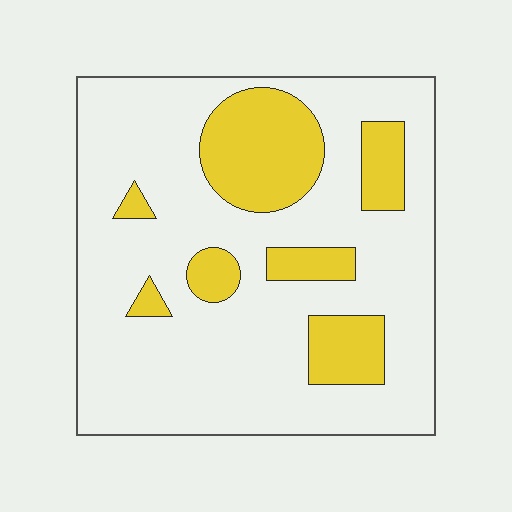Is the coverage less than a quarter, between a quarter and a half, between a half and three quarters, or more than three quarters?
Less than a quarter.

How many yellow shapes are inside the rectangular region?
7.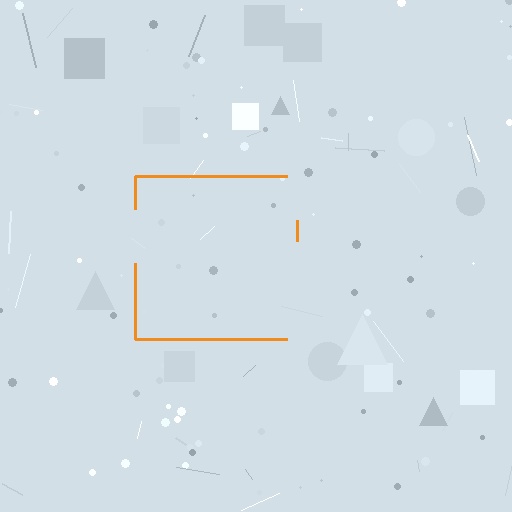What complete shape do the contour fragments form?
The contour fragments form a square.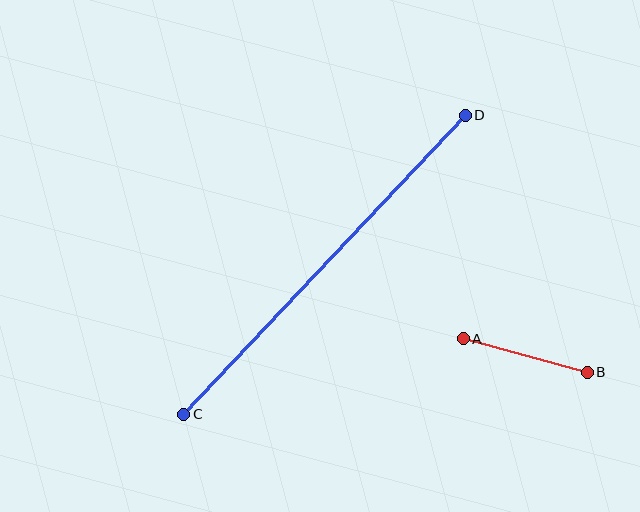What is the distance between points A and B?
The distance is approximately 129 pixels.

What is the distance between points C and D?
The distance is approximately 411 pixels.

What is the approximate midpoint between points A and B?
The midpoint is at approximately (525, 355) pixels.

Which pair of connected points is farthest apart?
Points C and D are farthest apart.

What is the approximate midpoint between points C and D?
The midpoint is at approximately (325, 265) pixels.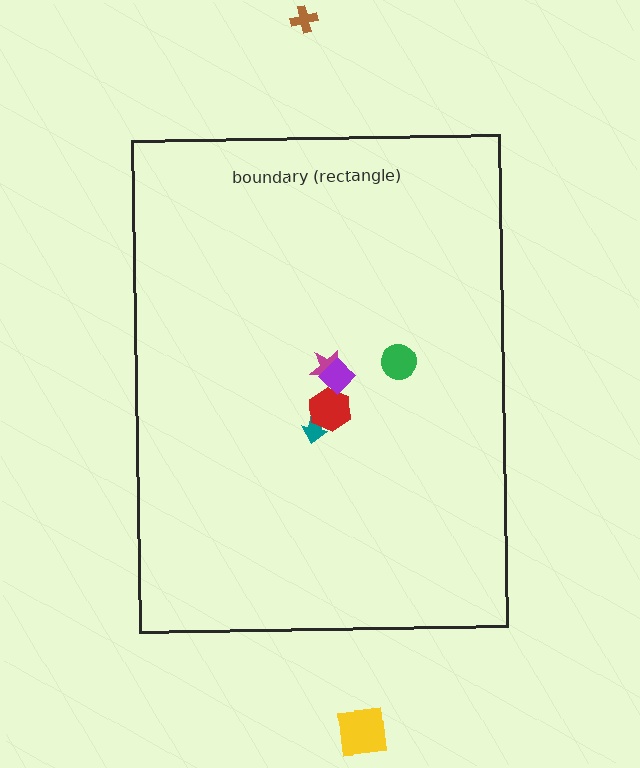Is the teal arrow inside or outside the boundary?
Inside.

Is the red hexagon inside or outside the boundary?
Inside.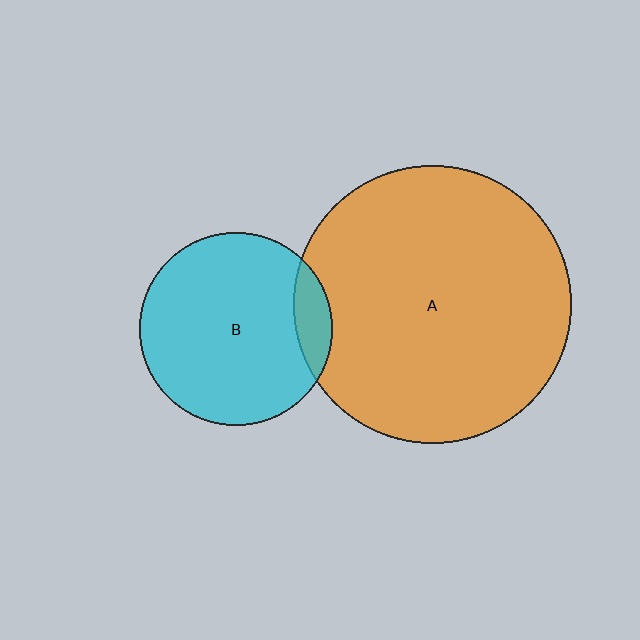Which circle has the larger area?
Circle A (orange).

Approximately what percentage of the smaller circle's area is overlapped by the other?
Approximately 10%.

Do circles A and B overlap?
Yes.